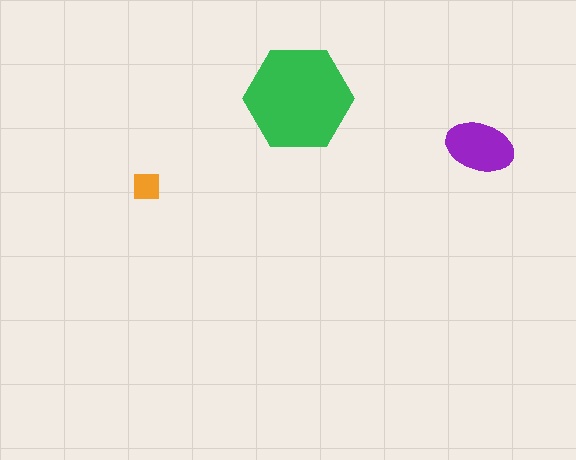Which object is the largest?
The green hexagon.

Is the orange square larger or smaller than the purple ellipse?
Smaller.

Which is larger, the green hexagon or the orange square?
The green hexagon.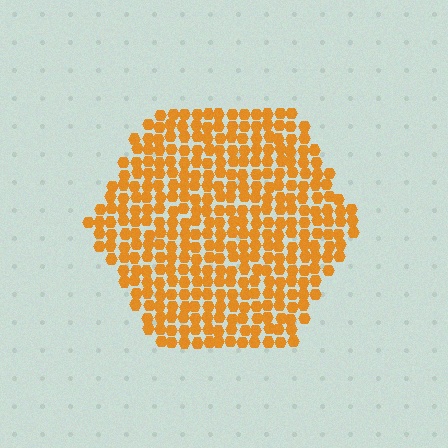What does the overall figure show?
The overall figure shows a hexagon.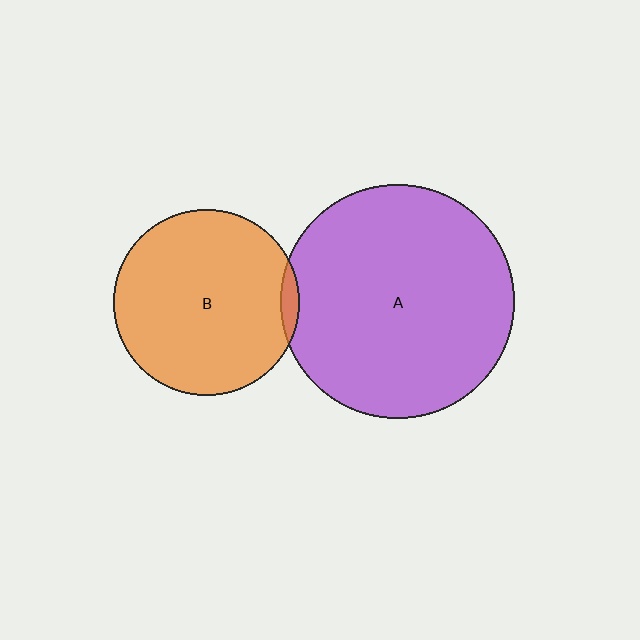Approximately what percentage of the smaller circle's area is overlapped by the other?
Approximately 5%.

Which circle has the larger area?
Circle A (purple).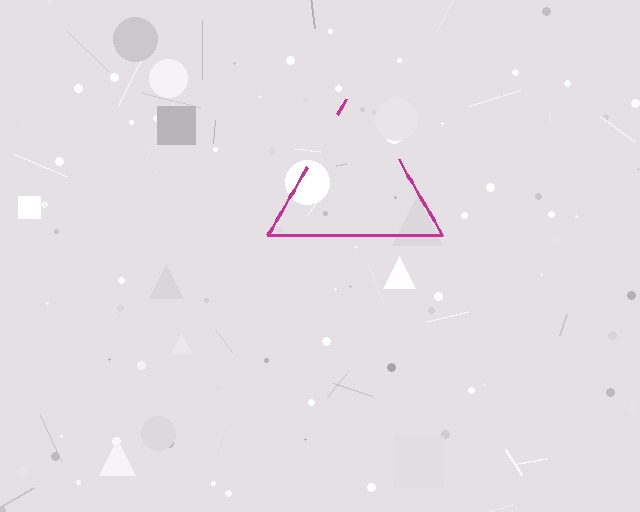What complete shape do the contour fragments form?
The contour fragments form a triangle.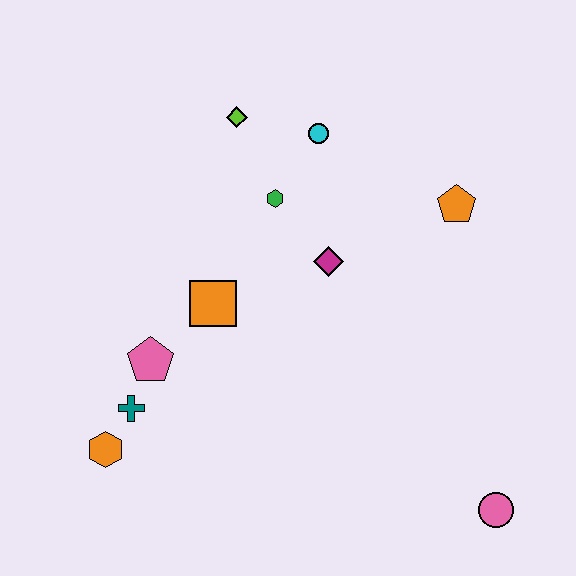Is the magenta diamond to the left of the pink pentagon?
No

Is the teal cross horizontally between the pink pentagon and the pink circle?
No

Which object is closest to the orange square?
The pink pentagon is closest to the orange square.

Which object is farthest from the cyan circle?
The pink circle is farthest from the cyan circle.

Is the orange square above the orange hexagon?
Yes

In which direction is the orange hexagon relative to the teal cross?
The orange hexagon is below the teal cross.